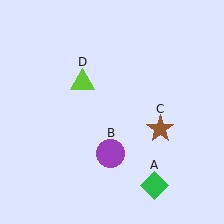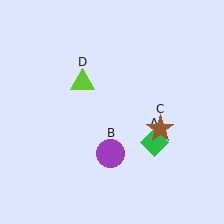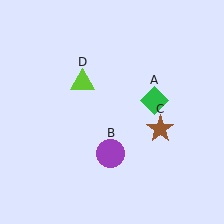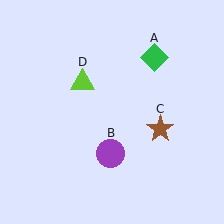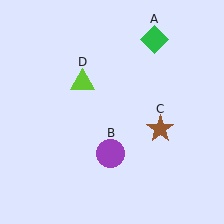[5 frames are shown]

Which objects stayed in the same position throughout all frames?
Purple circle (object B) and brown star (object C) and lime triangle (object D) remained stationary.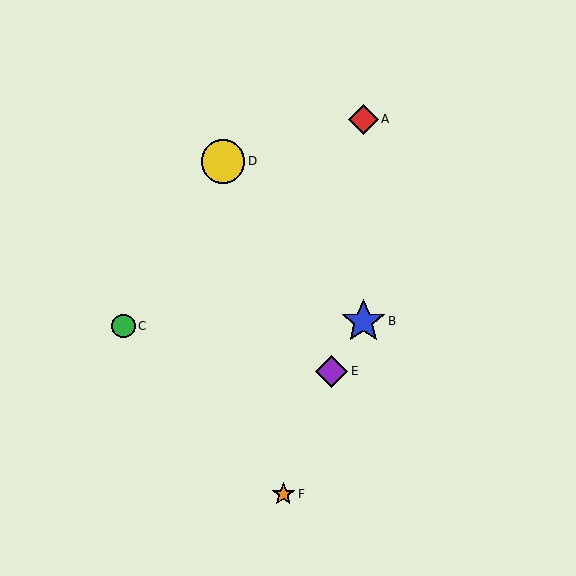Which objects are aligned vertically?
Objects A, B are aligned vertically.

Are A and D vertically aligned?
No, A is at x≈363 and D is at x≈223.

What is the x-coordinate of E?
Object E is at x≈332.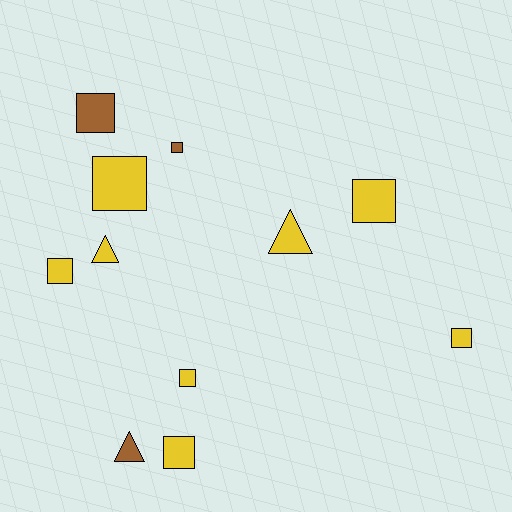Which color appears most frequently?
Yellow, with 8 objects.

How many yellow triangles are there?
There are 2 yellow triangles.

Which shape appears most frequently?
Square, with 8 objects.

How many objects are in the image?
There are 11 objects.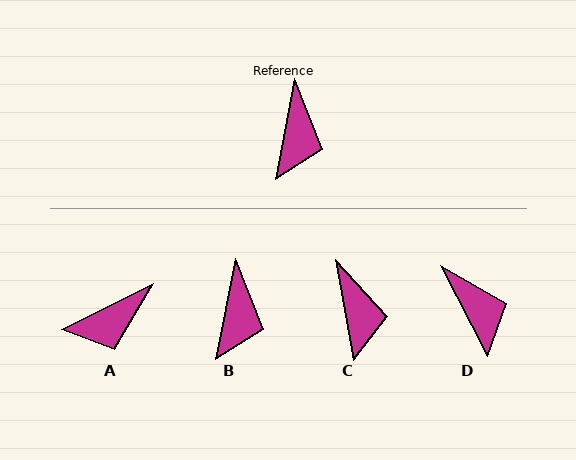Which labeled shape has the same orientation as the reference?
B.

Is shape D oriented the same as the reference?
No, it is off by about 39 degrees.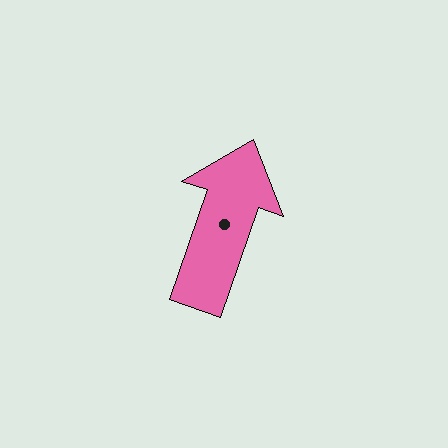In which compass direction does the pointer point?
North.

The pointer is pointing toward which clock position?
Roughly 1 o'clock.